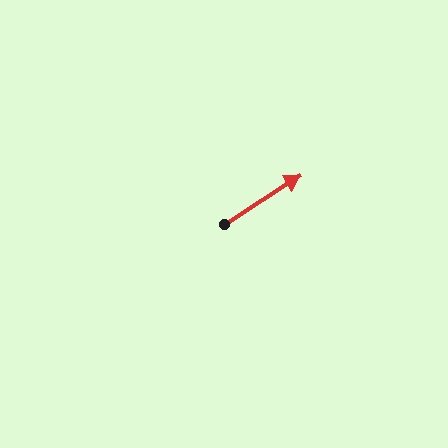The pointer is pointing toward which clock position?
Roughly 2 o'clock.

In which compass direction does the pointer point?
Northeast.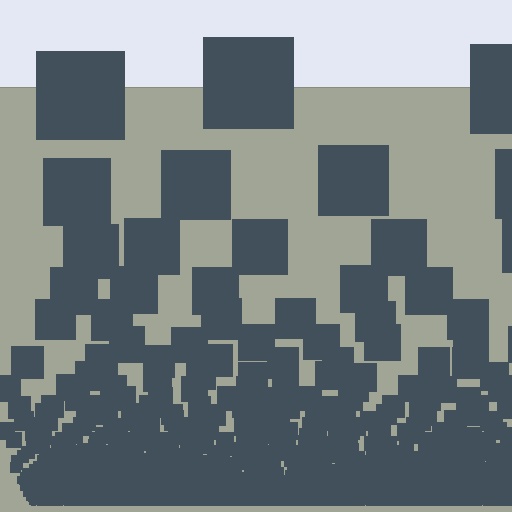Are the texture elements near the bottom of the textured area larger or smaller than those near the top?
Smaller. The gradient is inverted — elements near the bottom are smaller and denser.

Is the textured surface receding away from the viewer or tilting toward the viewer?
The surface appears to tilt toward the viewer. Texture elements get larger and sparser toward the top.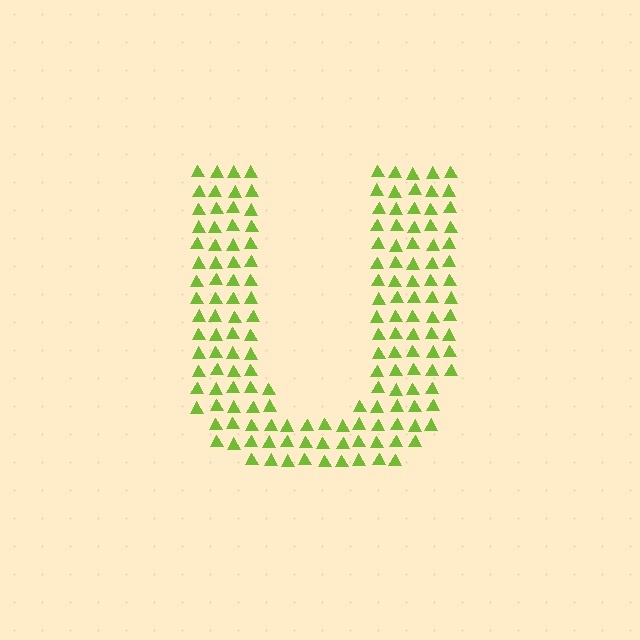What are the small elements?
The small elements are triangles.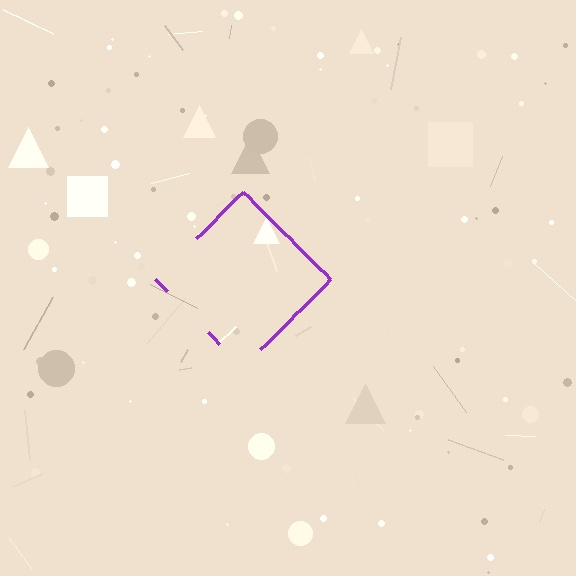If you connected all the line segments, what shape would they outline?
They would outline a diamond.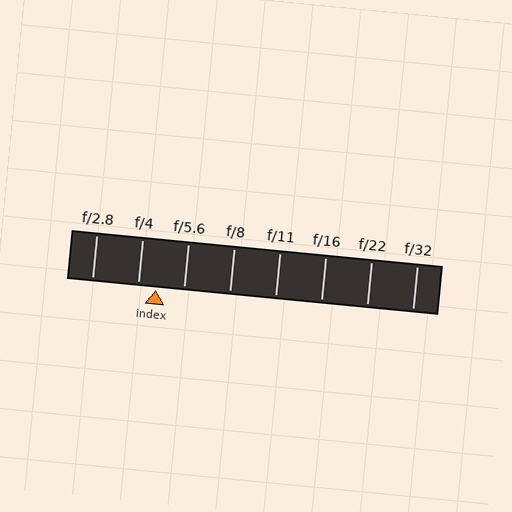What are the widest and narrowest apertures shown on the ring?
The widest aperture shown is f/2.8 and the narrowest is f/32.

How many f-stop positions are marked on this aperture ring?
There are 8 f-stop positions marked.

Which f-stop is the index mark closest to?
The index mark is closest to f/4.